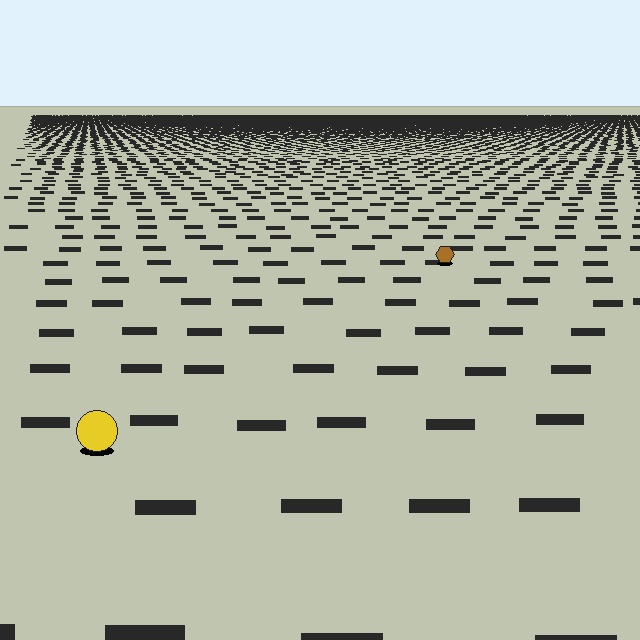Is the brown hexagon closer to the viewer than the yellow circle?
No. The yellow circle is closer — you can tell from the texture gradient: the ground texture is coarser near it.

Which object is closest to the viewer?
The yellow circle is closest. The texture marks near it are larger and more spread out.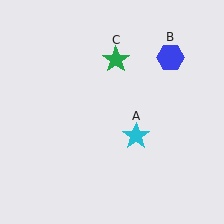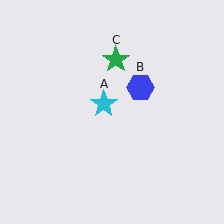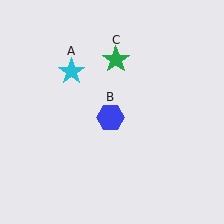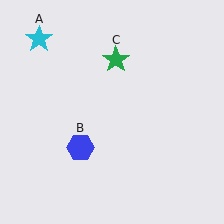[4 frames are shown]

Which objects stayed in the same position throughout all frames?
Green star (object C) remained stationary.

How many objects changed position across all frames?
2 objects changed position: cyan star (object A), blue hexagon (object B).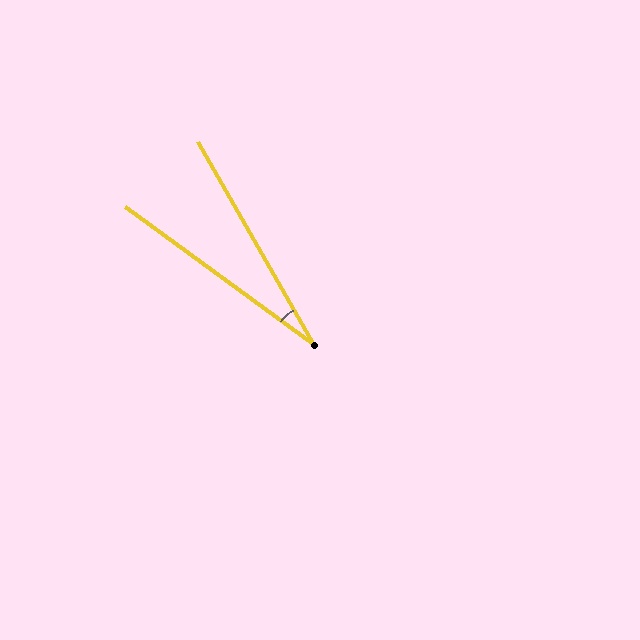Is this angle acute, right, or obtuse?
It is acute.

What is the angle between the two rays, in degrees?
Approximately 24 degrees.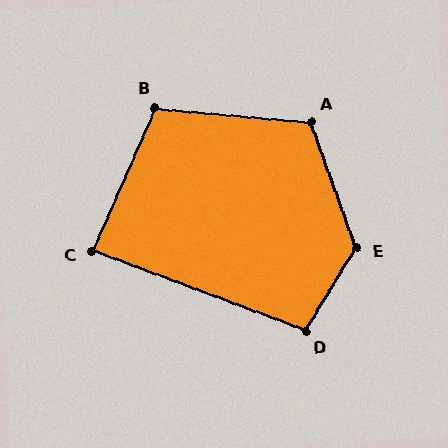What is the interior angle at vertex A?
Approximately 114 degrees (obtuse).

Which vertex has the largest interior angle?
E, at approximately 129 degrees.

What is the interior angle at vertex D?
Approximately 101 degrees (obtuse).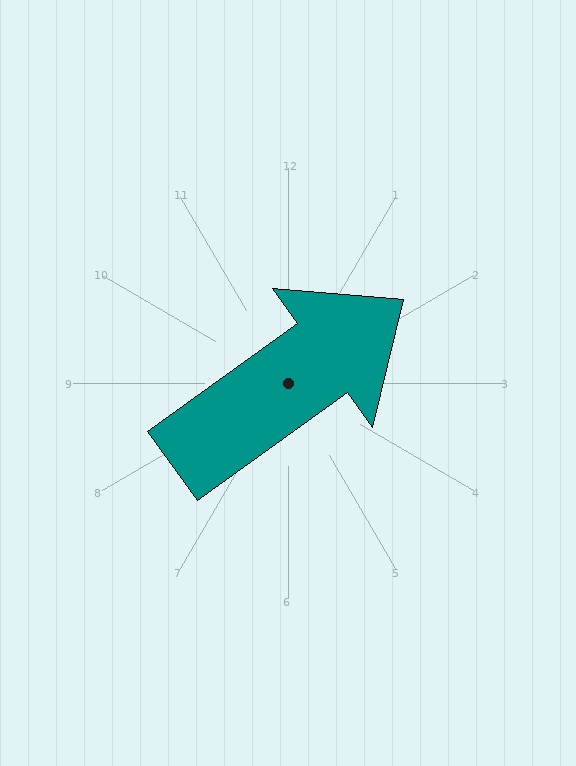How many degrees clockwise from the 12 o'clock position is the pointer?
Approximately 54 degrees.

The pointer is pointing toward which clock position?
Roughly 2 o'clock.